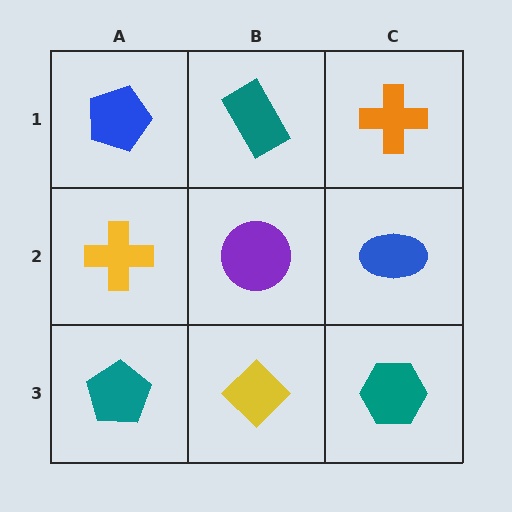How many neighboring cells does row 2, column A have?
3.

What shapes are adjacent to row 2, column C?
An orange cross (row 1, column C), a teal hexagon (row 3, column C), a purple circle (row 2, column B).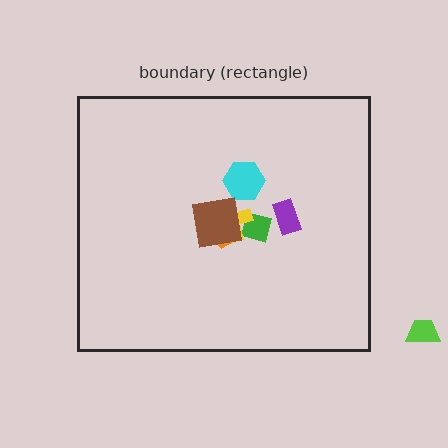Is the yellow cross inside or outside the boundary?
Inside.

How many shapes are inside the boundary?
6 inside, 1 outside.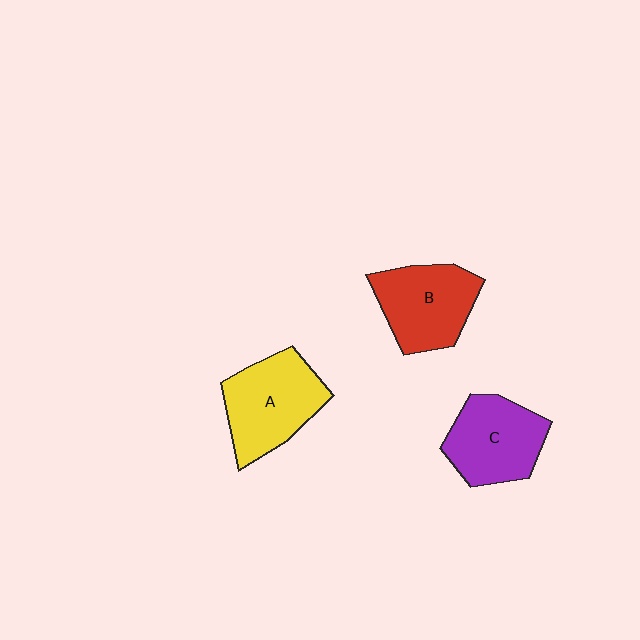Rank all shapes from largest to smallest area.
From largest to smallest: A (yellow), B (red), C (purple).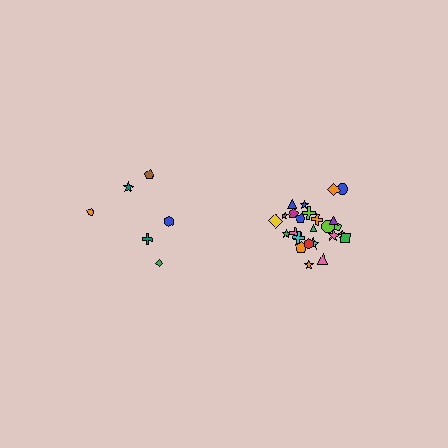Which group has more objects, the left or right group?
The right group.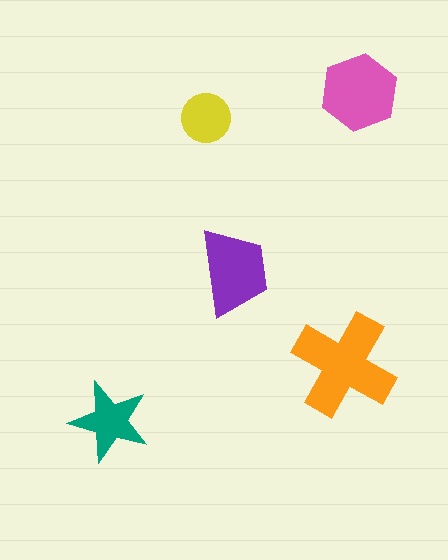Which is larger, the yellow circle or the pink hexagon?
The pink hexagon.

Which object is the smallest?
The yellow circle.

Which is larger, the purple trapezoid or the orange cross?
The orange cross.